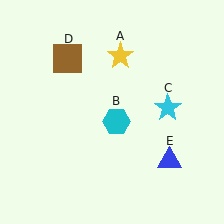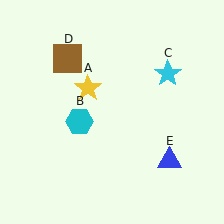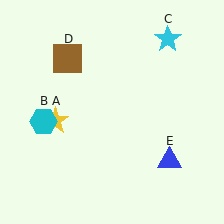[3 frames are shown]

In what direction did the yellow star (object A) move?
The yellow star (object A) moved down and to the left.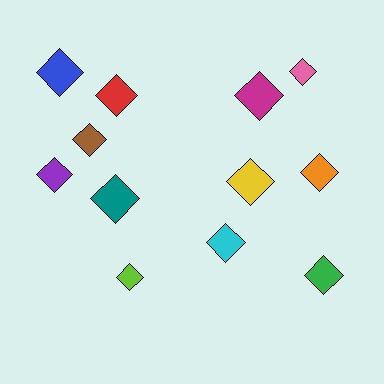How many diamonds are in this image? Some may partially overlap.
There are 12 diamonds.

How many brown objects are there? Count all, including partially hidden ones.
There is 1 brown object.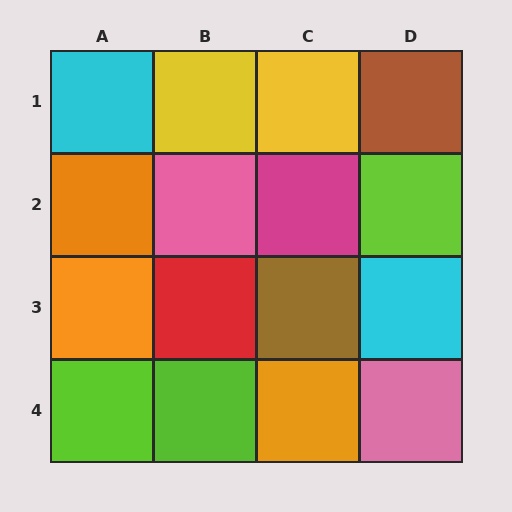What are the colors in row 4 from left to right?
Lime, lime, orange, pink.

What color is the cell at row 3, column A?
Orange.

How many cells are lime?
3 cells are lime.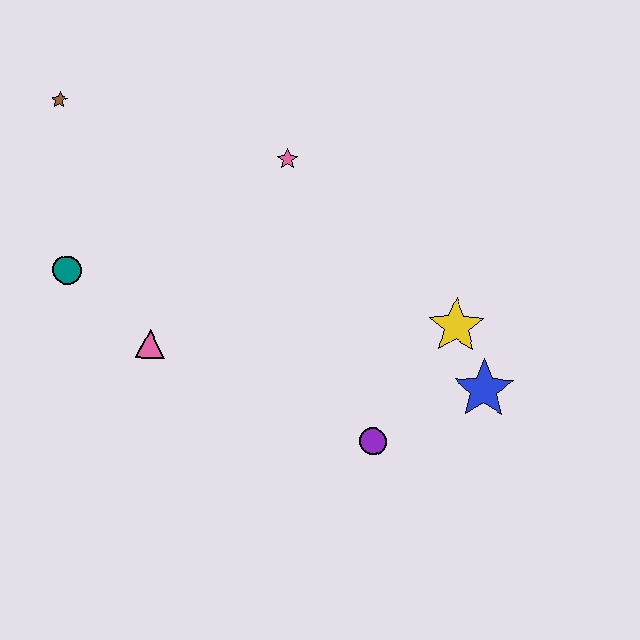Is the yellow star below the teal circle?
Yes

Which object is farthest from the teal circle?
The blue star is farthest from the teal circle.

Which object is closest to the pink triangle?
The teal circle is closest to the pink triangle.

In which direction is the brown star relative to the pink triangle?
The brown star is above the pink triangle.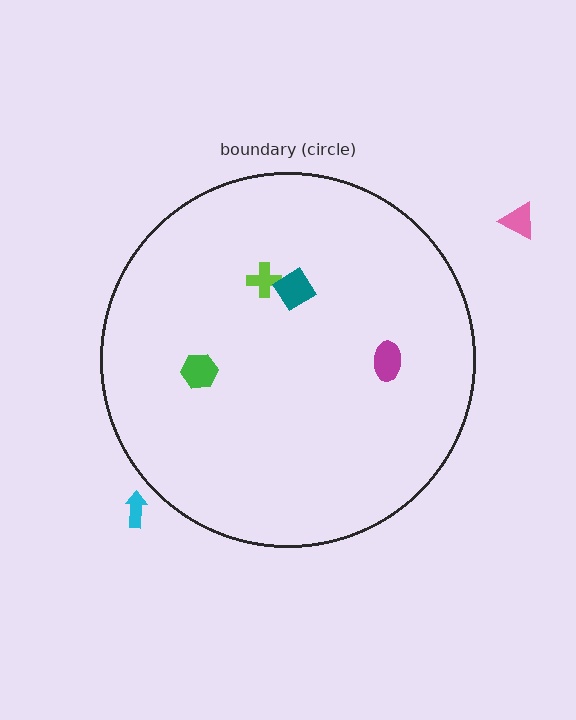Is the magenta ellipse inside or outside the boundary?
Inside.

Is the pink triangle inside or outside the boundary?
Outside.